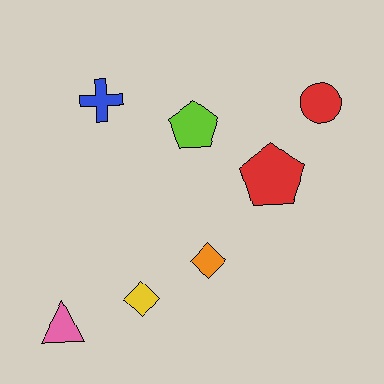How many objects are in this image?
There are 7 objects.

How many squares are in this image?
There are no squares.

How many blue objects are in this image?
There is 1 blue object.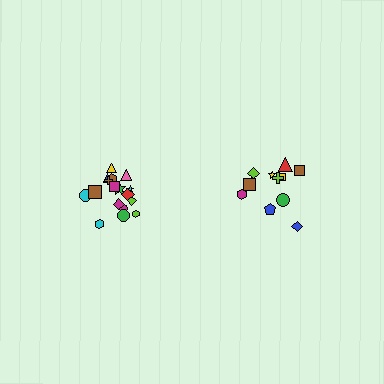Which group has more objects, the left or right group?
The left group.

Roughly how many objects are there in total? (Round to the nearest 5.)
Roughly 30 objects in total.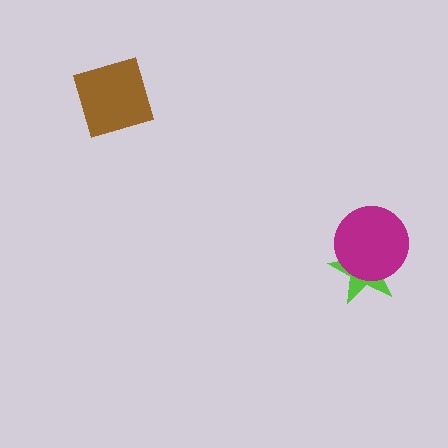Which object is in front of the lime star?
The magenta circle is in front of the lime star.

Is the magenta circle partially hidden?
No, no other shape covers it.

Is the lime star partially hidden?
Yes, it is partially covered by another shape.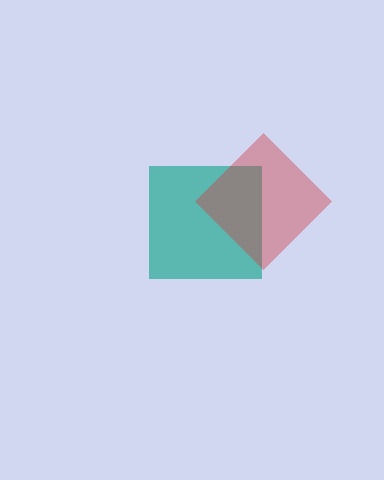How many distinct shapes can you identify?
There are 2 distinct shapes: a teal square, a red diamond.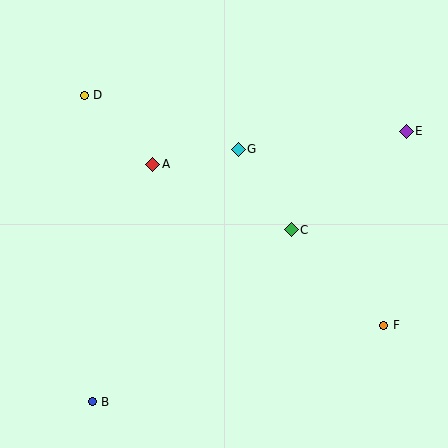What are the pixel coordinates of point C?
Point C is at (291, 230).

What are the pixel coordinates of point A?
Point A is at (153, 164).